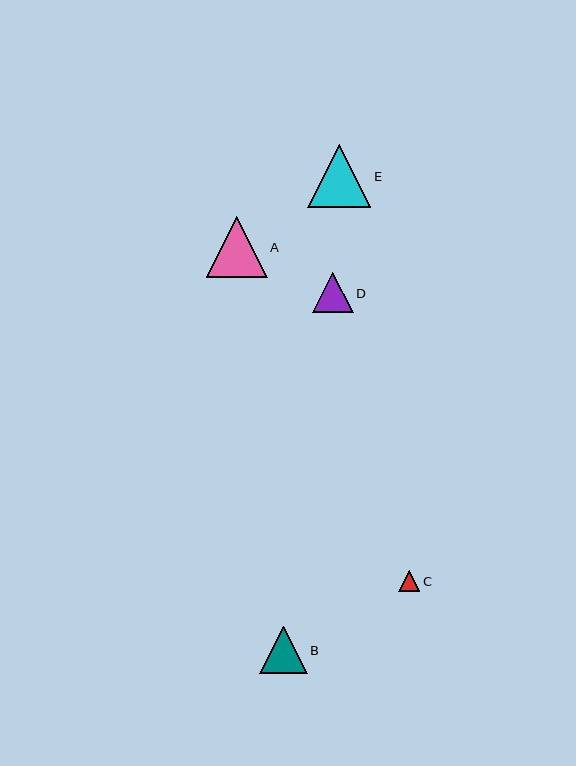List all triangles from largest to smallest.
From largest to smallest: E, A, B, D, C.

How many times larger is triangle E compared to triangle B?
Triangle E is approximately 1.3 times the size of triangle B.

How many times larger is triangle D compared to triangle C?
Triangle D is approximately 1.9 times the size of triangle C.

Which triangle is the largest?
Triangle E is the largest with a size of approximately 63 pixels.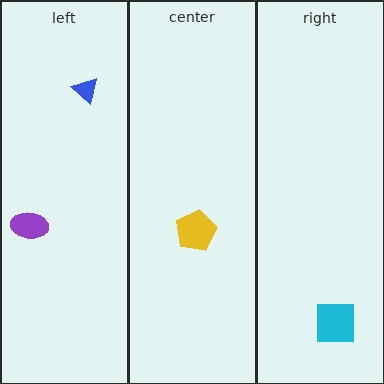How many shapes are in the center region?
1.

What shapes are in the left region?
The blue triangle, the purple ellipse.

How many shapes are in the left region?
2.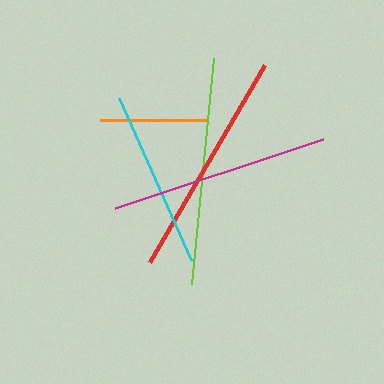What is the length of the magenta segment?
The magenta segment is approximately 219 pixels long.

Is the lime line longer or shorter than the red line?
The red line is longer than the lime line.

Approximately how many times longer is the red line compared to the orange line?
The red line is approximately 2.1 times the length of the orange line.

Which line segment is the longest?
The red line is the longest at approximately 228 pixels.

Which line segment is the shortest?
The orange line is the shortest at approximately 106 pixels.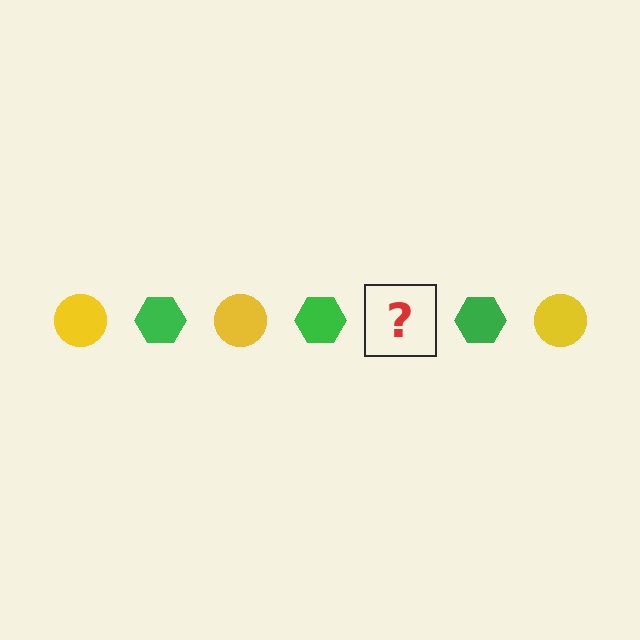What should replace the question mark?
The question mark should be replaced with a yellow circle.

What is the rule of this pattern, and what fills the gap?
The rule is that the pattern alternates between yellow circle and green hexagon. The gap should be filled with a yellow circle.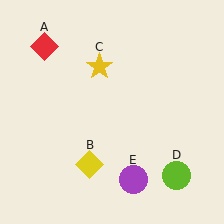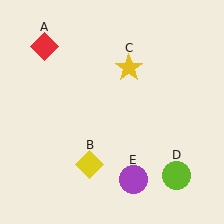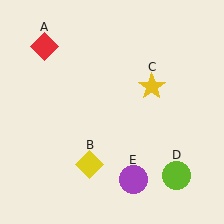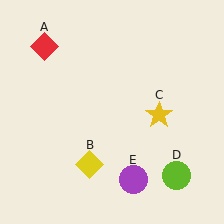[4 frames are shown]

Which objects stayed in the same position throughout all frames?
Red diamond (object A) and yellow diamond (object B) and lime circle (object D) and purple circle (object E) remained stationary.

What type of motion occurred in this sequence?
The yellow star (object C) rotated clockwise around the center of the scene.